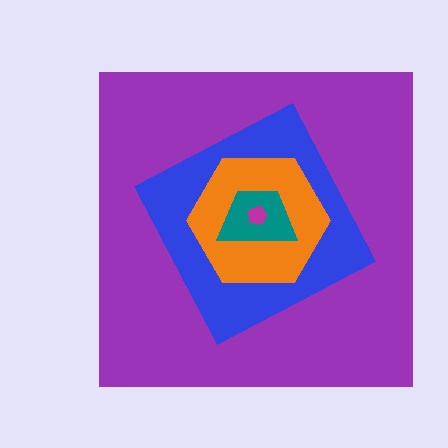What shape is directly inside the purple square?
The blue diamond.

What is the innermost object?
The magenta pentagon.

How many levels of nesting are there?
5.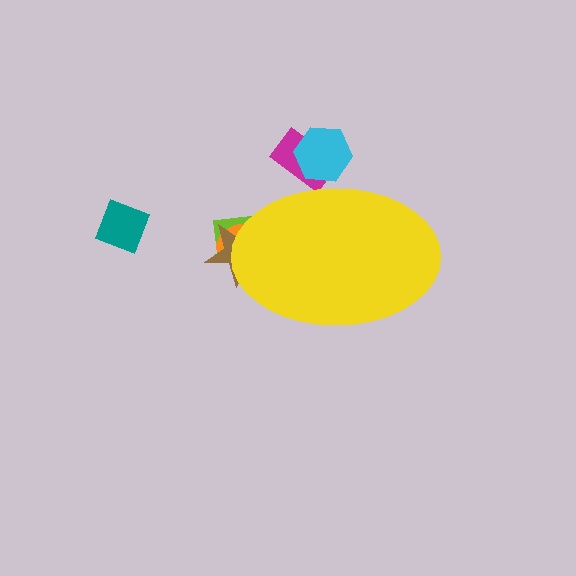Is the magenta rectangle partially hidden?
Yes, the magenta rectangle is partially hidden behind the yellow ellipse.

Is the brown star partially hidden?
Yes, the brown star is partially hidden behind the yellow ellipse.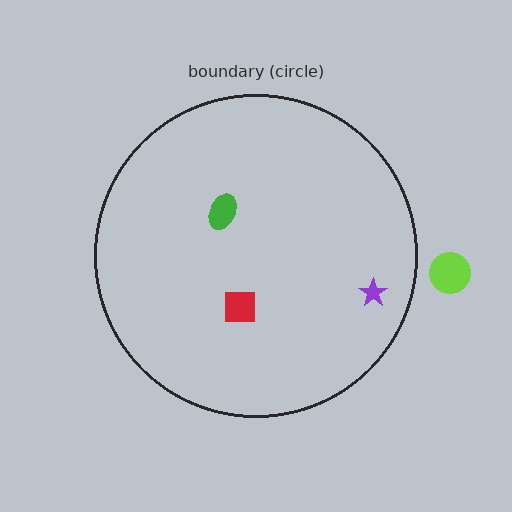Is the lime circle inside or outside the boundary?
Outside.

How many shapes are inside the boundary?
3 inside, 1 outside.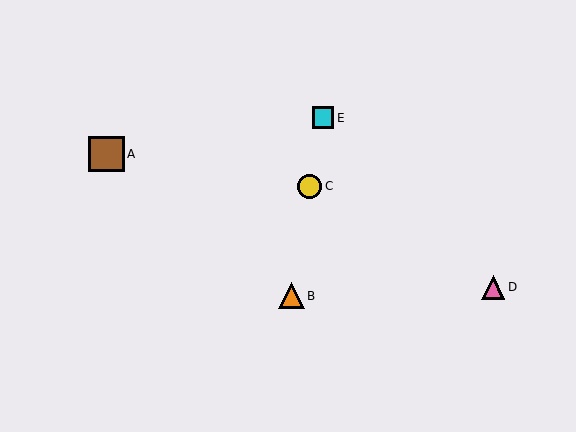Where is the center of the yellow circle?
The center of the yellow circle is at (310, 186).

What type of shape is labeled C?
Shape C is a yellow circle.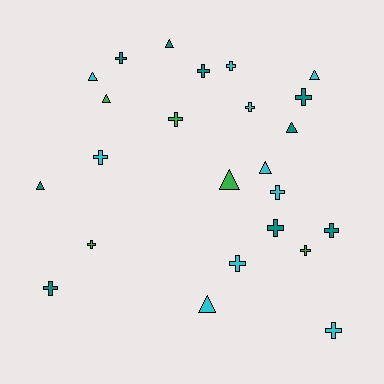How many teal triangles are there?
There are 3 teal triangles.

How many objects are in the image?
There are 24 objects.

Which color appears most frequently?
Cyan, with 10 objects.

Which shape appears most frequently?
Cross, with 15 objects.